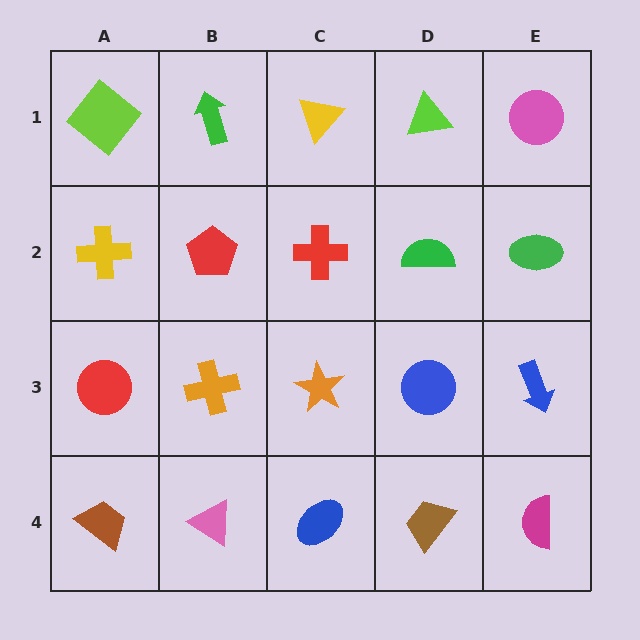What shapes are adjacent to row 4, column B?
An orange cross (row 3, column B), a brown trapezoid (row 4, column A), a blue ellipse (row 4, column C).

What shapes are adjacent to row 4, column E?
A blue arrow (row 3, column E), a brown trapezoid (row 4, column D).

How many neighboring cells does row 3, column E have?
3.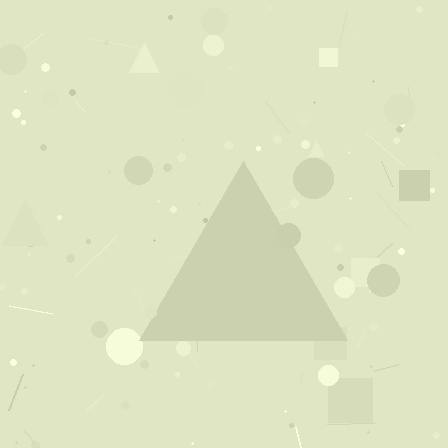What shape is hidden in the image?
A triangle is hidden in the image.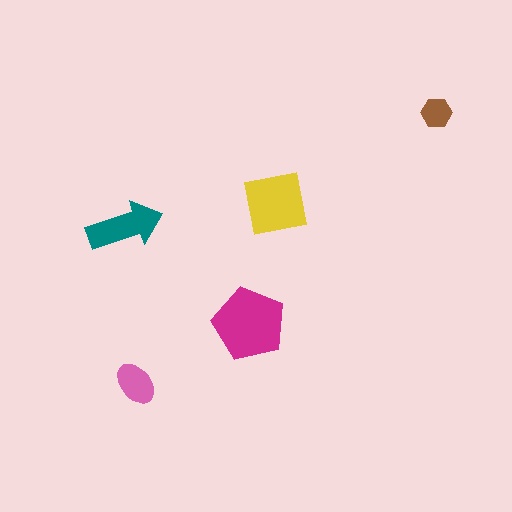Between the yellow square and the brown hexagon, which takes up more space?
The yellow square.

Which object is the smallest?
The brown hexagon.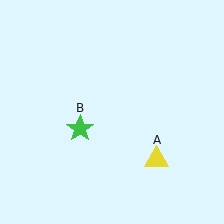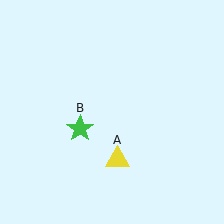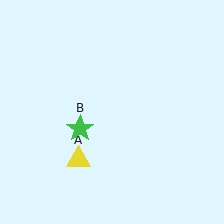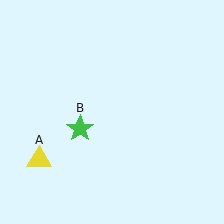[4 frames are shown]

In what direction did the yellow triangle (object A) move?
The yellow triangle (object A) moved left.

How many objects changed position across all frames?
1 object changed position: yellow triangle (object A).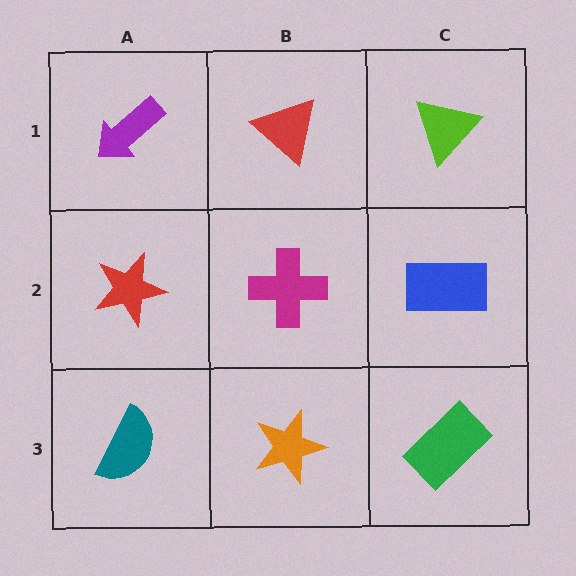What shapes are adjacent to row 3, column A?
A red star (row 2, column A), an orange star (row 3, column B).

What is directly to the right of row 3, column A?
An orange star.